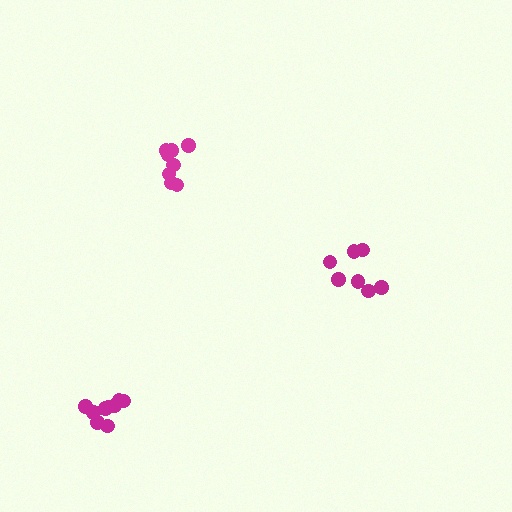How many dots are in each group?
Group 1: 7 dots, Group 2: 9 dots, Group 3: 8 dots (24 total).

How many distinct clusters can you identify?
There are 3 distinct clusters.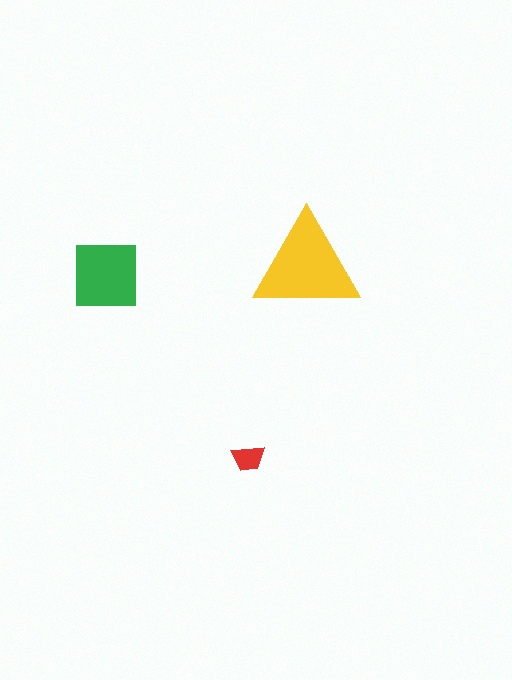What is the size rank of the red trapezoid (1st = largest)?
3rd.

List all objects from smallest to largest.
The red trapezoid, the green square, the yellow triangle.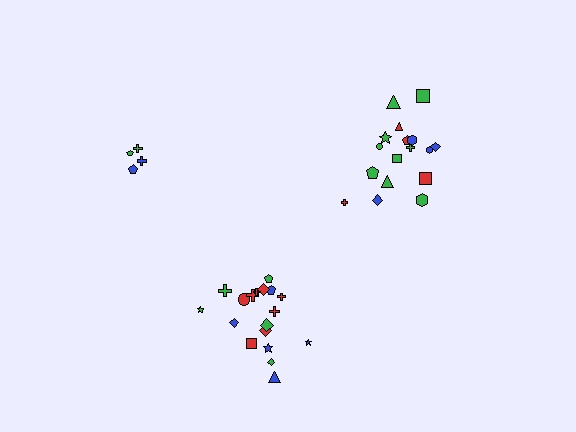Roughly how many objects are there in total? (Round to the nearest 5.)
Roughly 40 objects in total.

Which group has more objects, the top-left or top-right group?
The top-right group.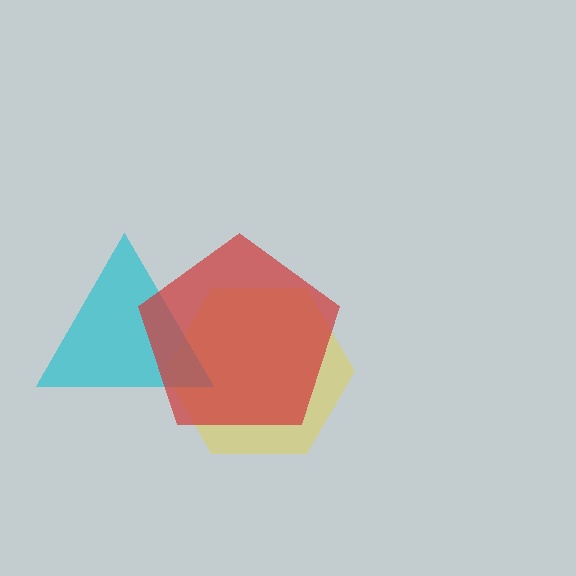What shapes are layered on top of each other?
The layered shapes are: a yellow hexagon, a cyan triangle, a red pentagon.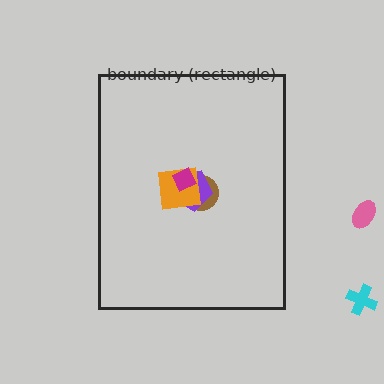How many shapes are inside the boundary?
4 inside, 2 outside.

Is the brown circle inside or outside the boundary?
Inside.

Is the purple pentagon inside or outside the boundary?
Inside.